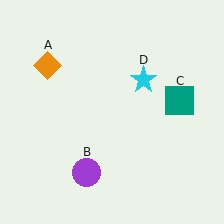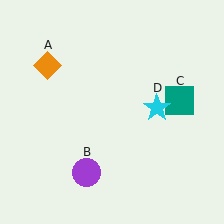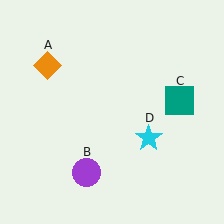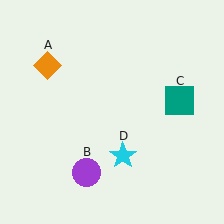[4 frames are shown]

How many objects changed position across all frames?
1 object changed position: cyan star (object D).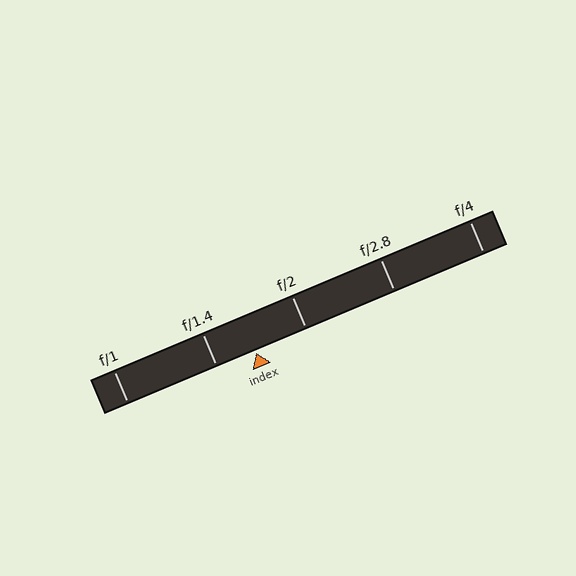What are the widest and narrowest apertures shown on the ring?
The widest aperture shown is f/1 and the narrowest is f/4.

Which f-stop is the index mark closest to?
The index mark is closest to f/1.4.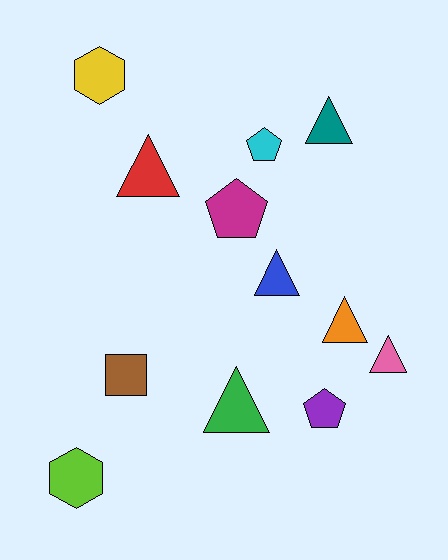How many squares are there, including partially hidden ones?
There is 1 square.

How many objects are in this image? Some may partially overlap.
There are 12 objects.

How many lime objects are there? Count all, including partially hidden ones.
There is 1 lime object.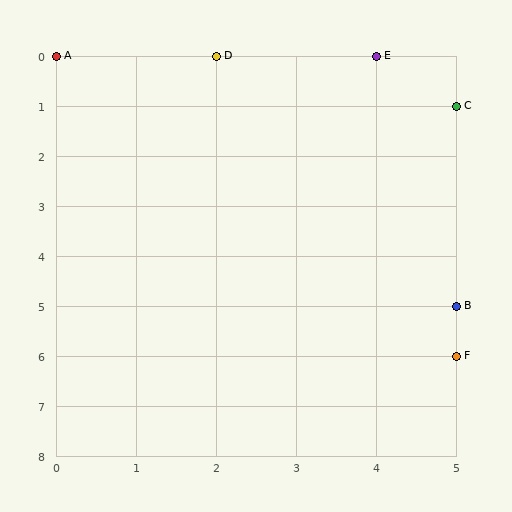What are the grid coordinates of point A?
Point A is at grid coordinates (0, 0).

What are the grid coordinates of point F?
Point F is at grid coordinates (5, 6).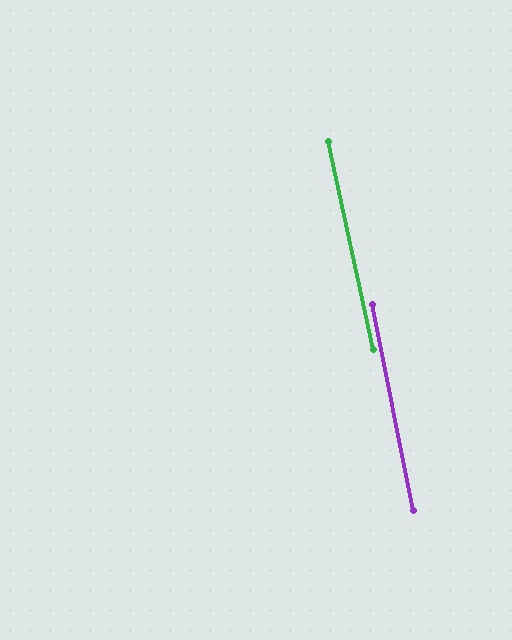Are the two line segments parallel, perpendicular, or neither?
Parallel — their directions differ by only 0.9°.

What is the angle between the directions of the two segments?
Approximately 1 degree.